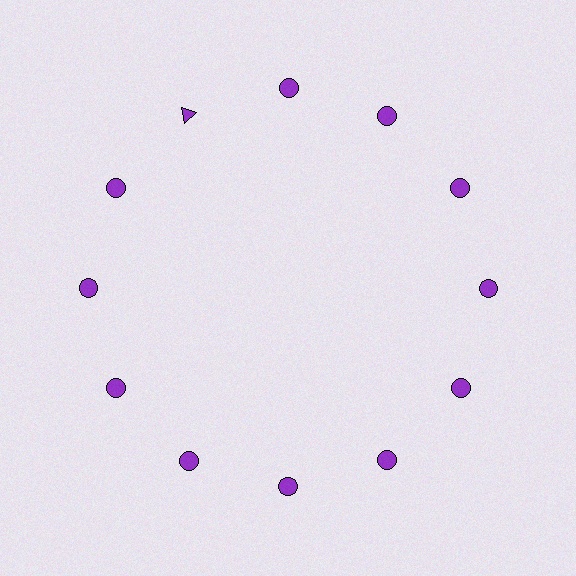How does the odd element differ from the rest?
It has a different shape: triangle instead of circle.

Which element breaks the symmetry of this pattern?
The purple triangle at roughly the 11 o'clock position breaks the symmetry. All other shapes are purple circles.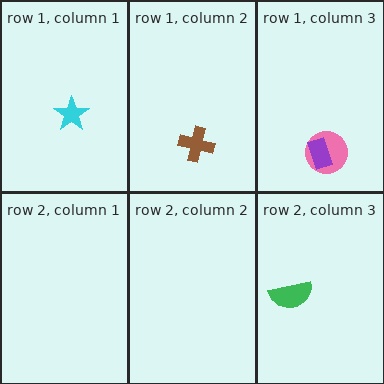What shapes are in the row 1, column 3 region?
The pink circle, the purple rectangle.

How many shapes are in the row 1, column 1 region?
1.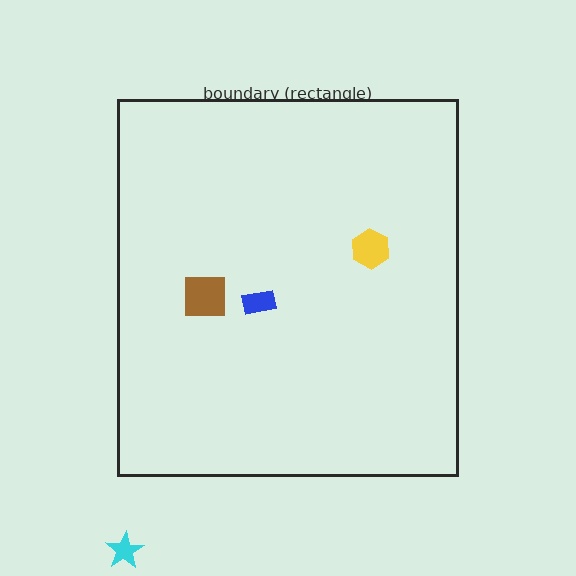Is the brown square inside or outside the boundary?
Inside.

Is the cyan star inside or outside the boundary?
Outside.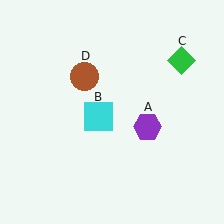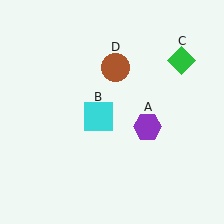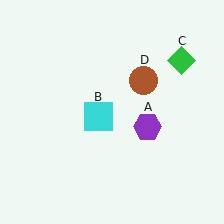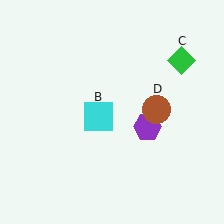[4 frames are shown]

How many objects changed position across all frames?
1 object changed position: brown circle (object D).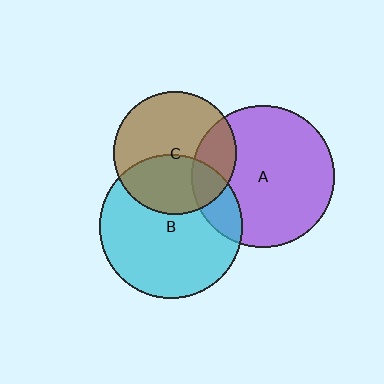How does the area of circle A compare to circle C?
Approximately 1.3 times.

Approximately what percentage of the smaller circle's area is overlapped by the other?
Approximately 25%.